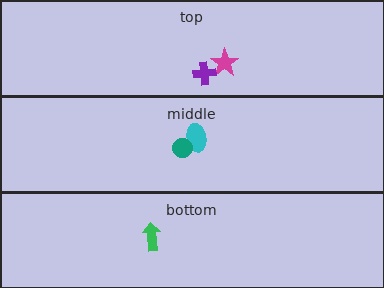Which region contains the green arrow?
The bottom region.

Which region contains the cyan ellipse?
The middle region.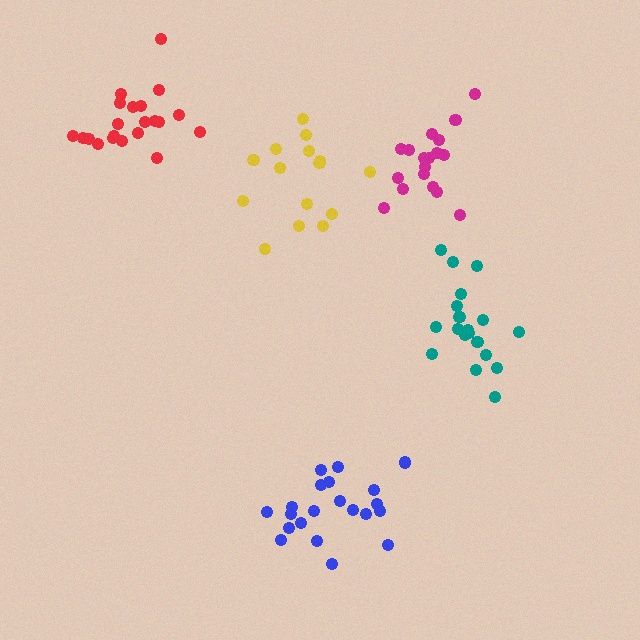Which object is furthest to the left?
The red cluster is leftmost.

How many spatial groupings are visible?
There are 5 spatial groupings.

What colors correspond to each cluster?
The clusters are colored: red, teal, blue, yellow, magenta.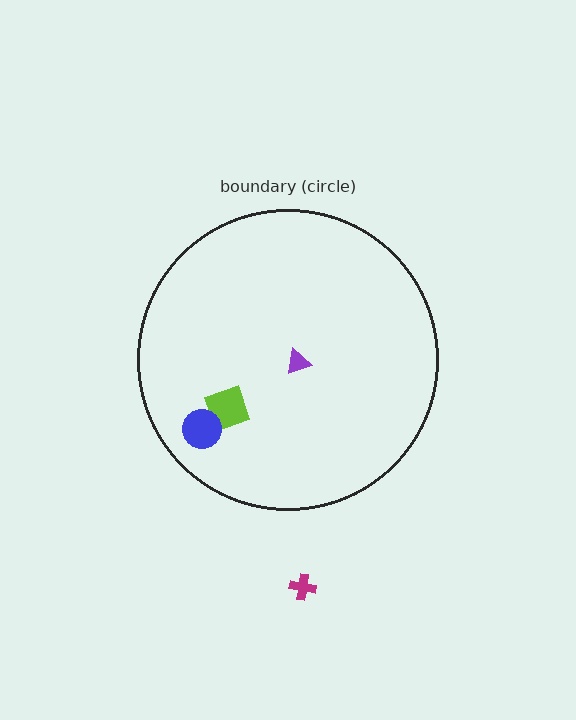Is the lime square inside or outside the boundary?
Inside.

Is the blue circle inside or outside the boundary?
Inside.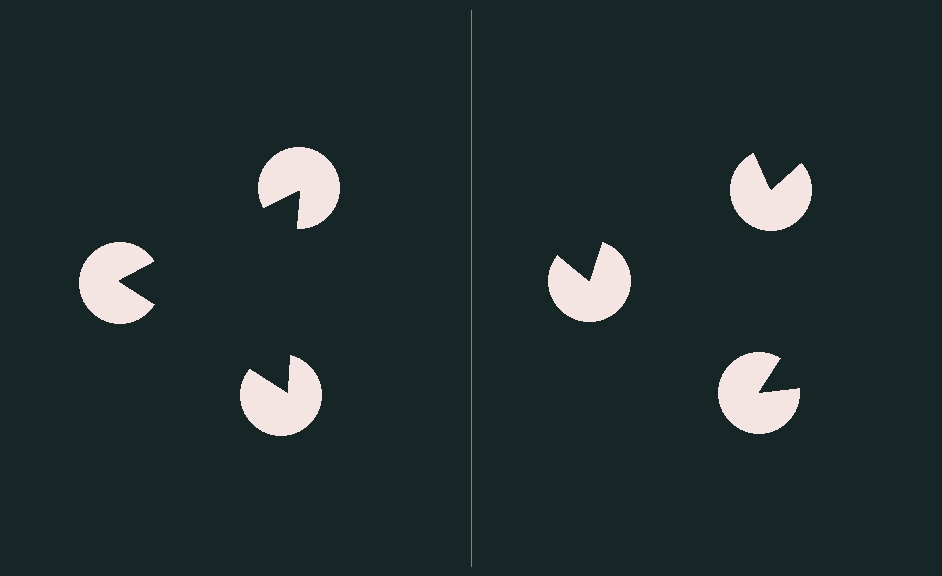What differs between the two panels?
The pac-man discs are positioned identically on both sides; only the wedge orientations differ. On the left they align to a triangle; on the right they are misaligned.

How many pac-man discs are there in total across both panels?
6 — 3 on each side.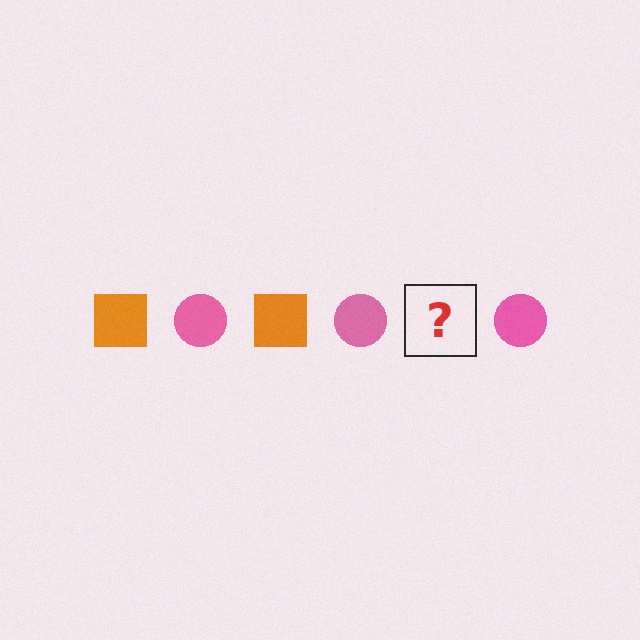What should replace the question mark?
The question mark should be replaced with an orange square.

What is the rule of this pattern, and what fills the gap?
The rule is that the pattern alternates between orange square and pink circle. The gap should be filled with an orange square.